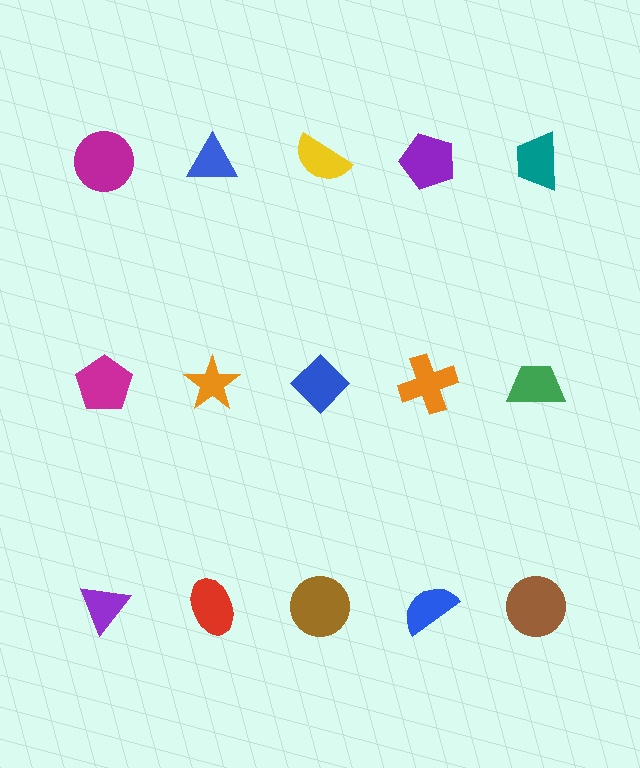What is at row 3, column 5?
A brown circle.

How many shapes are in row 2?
5 shapes.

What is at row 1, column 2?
A blue triangle.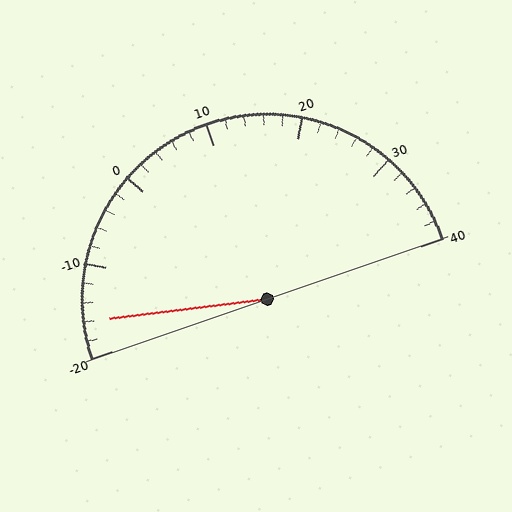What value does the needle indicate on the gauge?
The needle indicates approximately -16.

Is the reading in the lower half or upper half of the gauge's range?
The reading is in the lower half of the range (-20 to 40).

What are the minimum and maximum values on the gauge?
The gauge ranges from -20 to 40.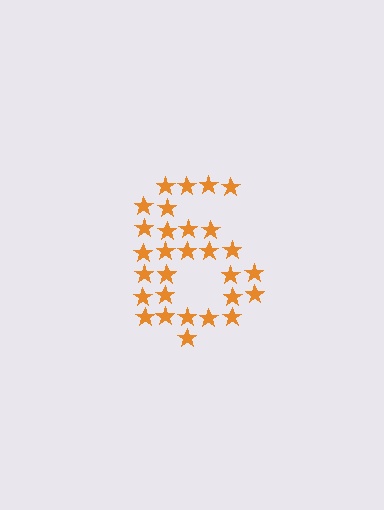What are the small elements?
The small elements are stars.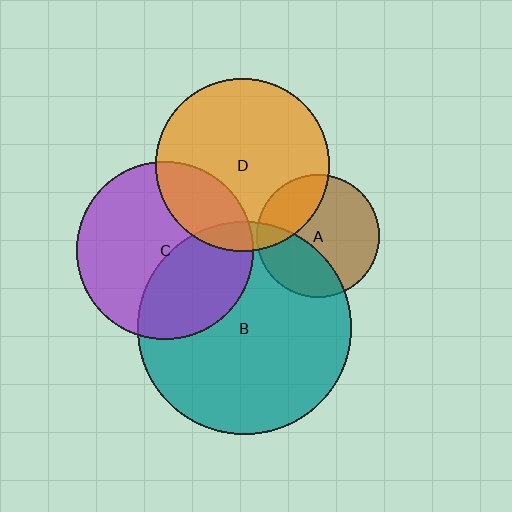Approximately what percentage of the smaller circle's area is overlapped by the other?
Approximately 35%.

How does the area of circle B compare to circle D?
Approximately 1.5 times.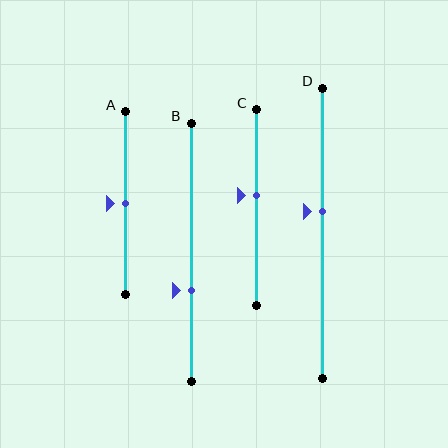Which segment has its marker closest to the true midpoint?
Segment A has its marker closest to the true midpoint.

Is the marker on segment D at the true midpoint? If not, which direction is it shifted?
No, the marker on segment D is shifted upward by about 8% of the segment length.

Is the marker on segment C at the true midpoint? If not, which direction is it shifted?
No, the marker on segment C is shifted upward by about 6% of the segment length.